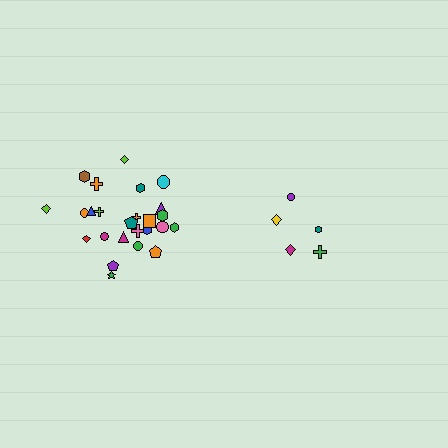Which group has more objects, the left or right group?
The left group.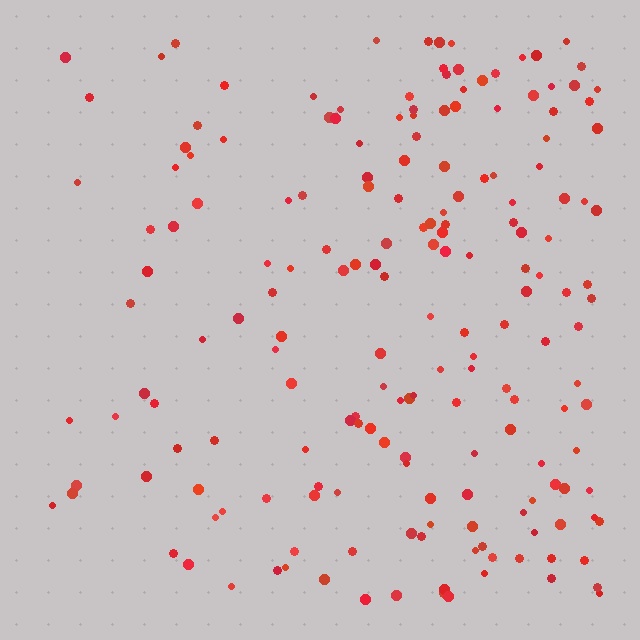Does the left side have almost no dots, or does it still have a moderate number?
Still a moderate number, just noticeably fewer than the right.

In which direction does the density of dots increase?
From left to right, with the right side densest.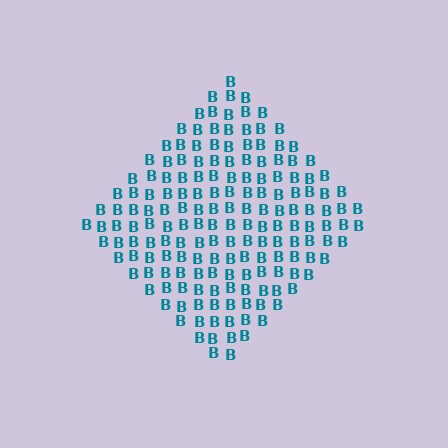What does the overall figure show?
The overall figure shows a diamond.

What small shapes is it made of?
It is made of small letter B's.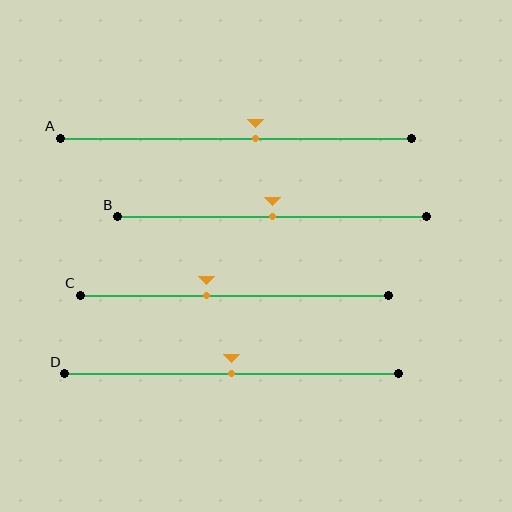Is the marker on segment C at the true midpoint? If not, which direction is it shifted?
No, the marker on segment C is shifted to the left by about 9% of the segment length.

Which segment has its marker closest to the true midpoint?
Segment B has its marker closest to the true midpoint.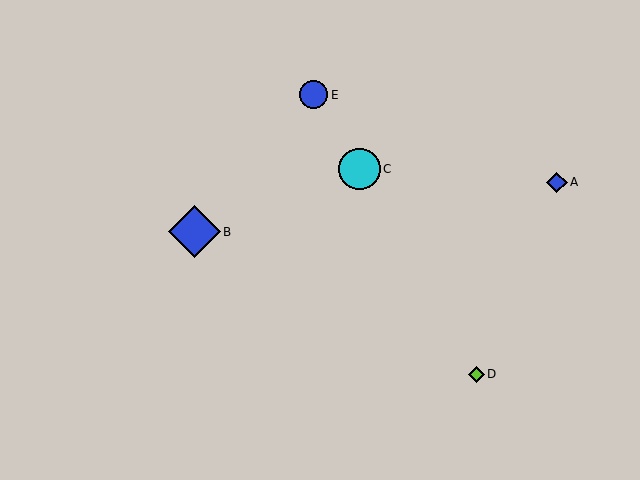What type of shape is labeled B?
Shape B is a blue diamond.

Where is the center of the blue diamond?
The center of the blue diamond is at (557, 182).